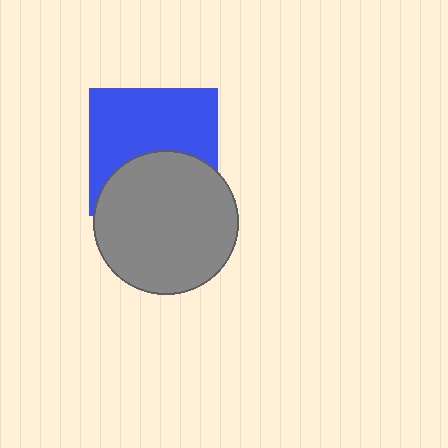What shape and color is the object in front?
The object in front is a gray circle.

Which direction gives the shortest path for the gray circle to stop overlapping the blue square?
Moving down gives the shortest separation.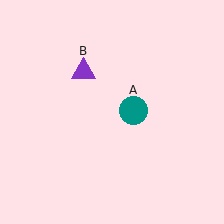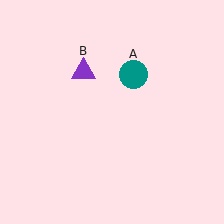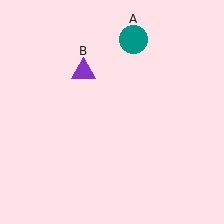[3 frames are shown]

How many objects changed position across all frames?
1 object changed position: teal circle (object A).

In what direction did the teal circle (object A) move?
The teal circle (object A) moved up.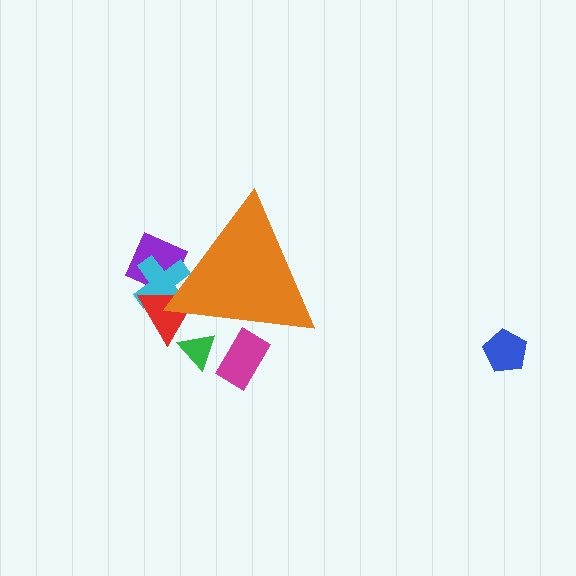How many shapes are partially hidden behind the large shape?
5 shapes are partially hidden.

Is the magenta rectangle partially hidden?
Yes, the magenta rectangle is partially hidden behind the orange triangle.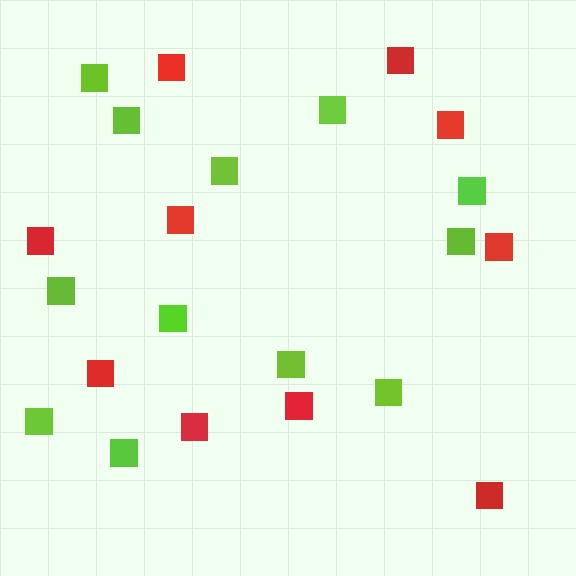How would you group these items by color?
There are 2 groups: one group of red squares (10) and one group of lime squares (12).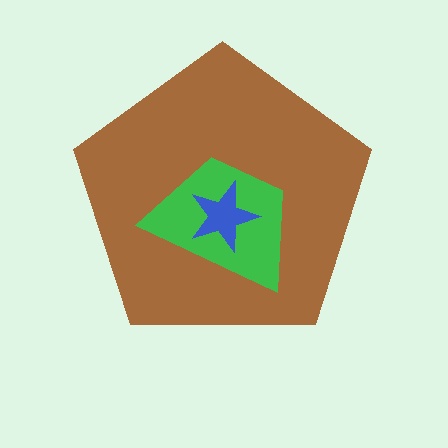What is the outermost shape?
The brown pentagon.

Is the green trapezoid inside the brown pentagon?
Yes.